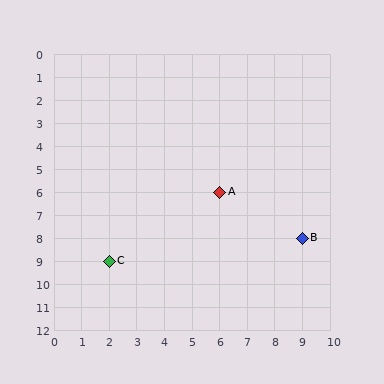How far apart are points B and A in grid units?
Points B and A are 3 columns and 2 rows apart (about 3.6 grid units diagonally).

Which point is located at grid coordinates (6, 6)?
Point A is at (6, 6).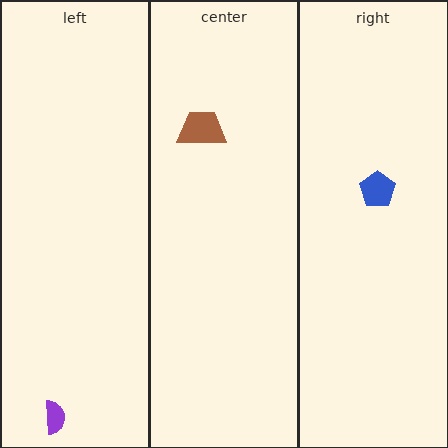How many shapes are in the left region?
1.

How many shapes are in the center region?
1.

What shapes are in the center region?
The brown trapezoid.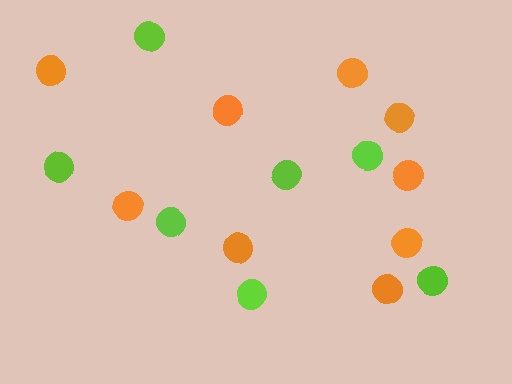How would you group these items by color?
There are 2 groups: one group of orange circles (9) and one group of lime circles (7).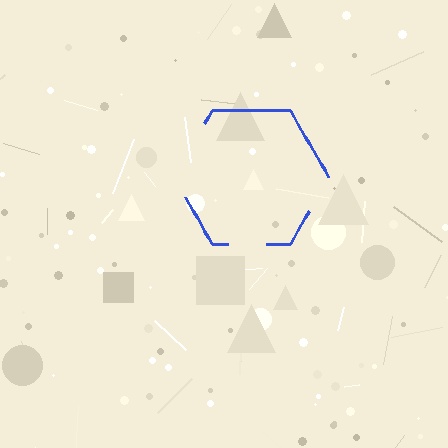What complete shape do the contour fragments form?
The contour fragments form a hexagon.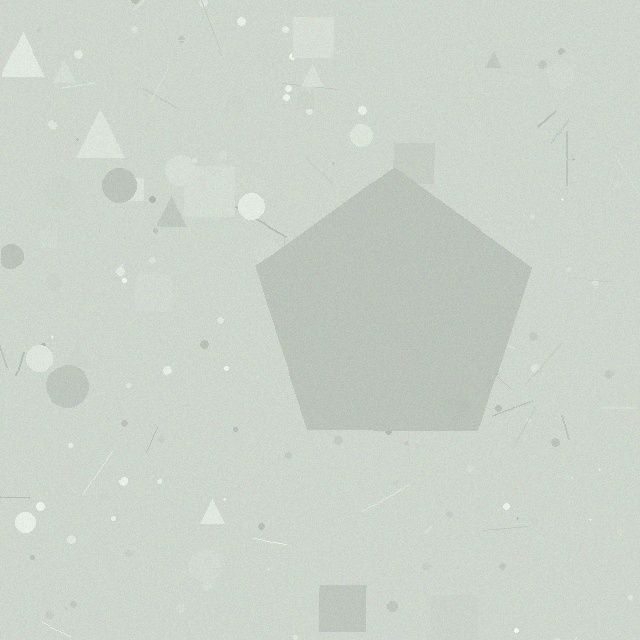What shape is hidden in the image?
A pentagon is hidden in the image.